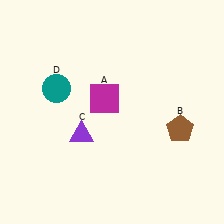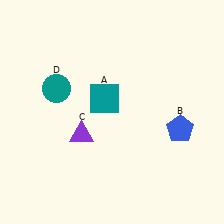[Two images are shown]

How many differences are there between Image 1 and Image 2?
There are 2 differences between the two images.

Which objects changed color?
A changed from magenta to teal. B changed from brown to blue.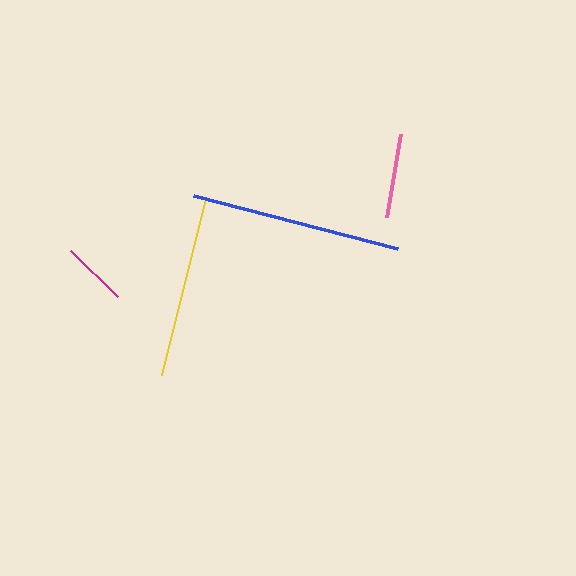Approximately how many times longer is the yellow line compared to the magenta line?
The yellow line is approximately 2.8 times the length of the magenta line.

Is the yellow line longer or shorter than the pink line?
The yellow line is longer than the pink line.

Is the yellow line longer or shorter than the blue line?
The blue line is longer than the yellow line.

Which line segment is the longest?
The blue line is the longest at approximately 211 pixels.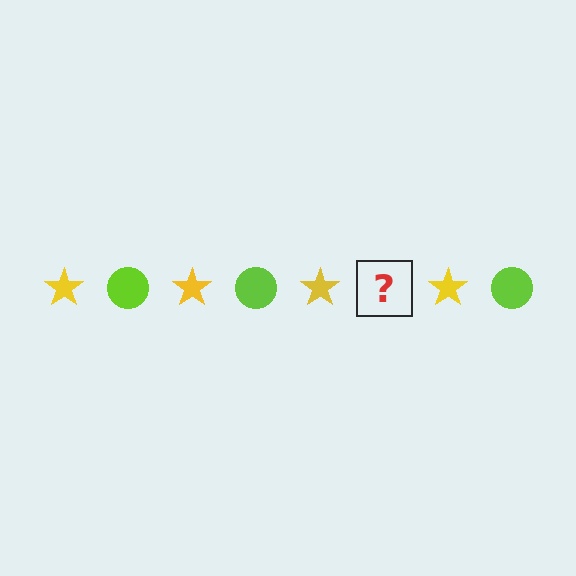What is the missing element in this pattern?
The missing element is a lime circle.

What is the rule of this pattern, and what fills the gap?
The rule is that the pattern alternates between yellow star and lime circle. The gap should be filled with a lime circle.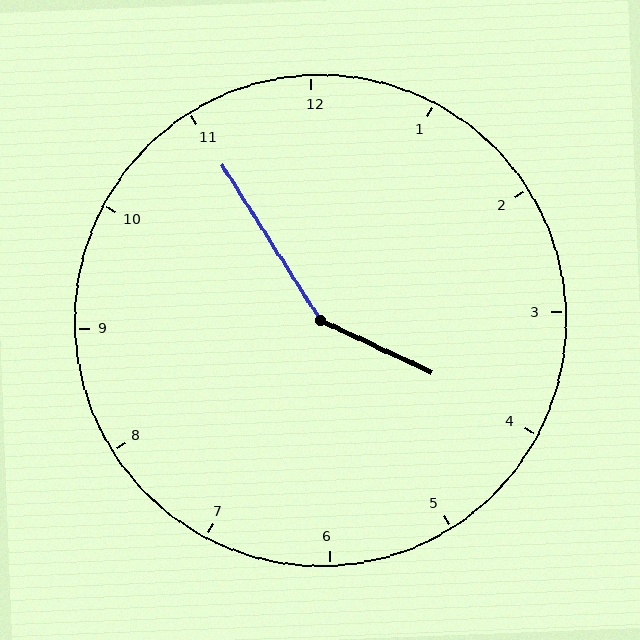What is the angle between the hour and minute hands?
Approximately 148 degrees.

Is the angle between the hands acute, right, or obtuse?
It is obtuse.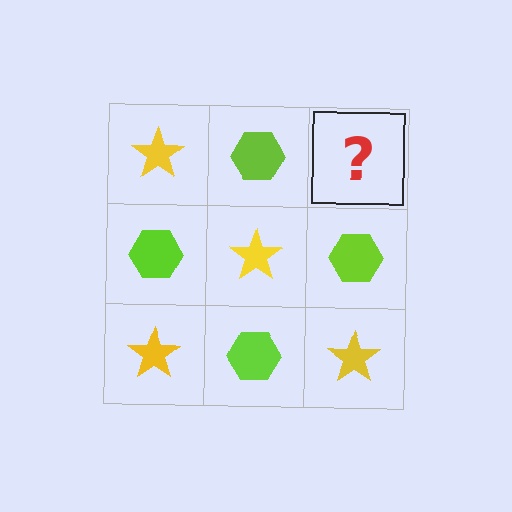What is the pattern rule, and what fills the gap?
The rule is that it alternates yellow star and lime hexagon in a checkerboard pattern. The gap should be filled with a yellow star.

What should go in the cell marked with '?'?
The missing cell should contain a yellow star.